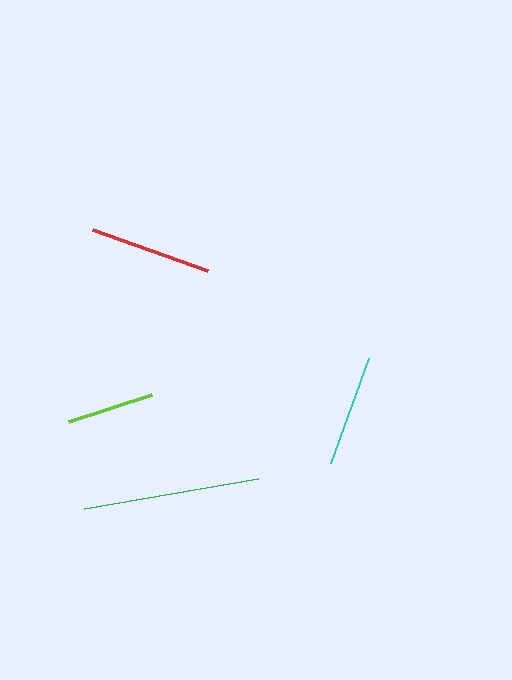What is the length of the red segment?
The red segment is approximately 123 pixels long.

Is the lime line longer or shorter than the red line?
The red line is longer than the lime line.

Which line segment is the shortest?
The lime line is the shortest at approximately 86 pixels.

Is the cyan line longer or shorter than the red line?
The red line is longer than the cyan line.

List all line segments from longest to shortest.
From longest to shortest: green, red, cyan, lime.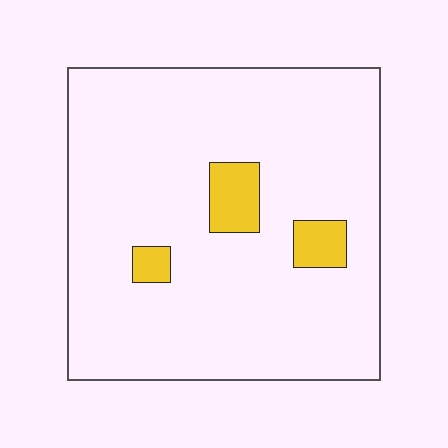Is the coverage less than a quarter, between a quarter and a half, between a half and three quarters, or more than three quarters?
Less than a quarter.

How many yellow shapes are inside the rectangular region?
3.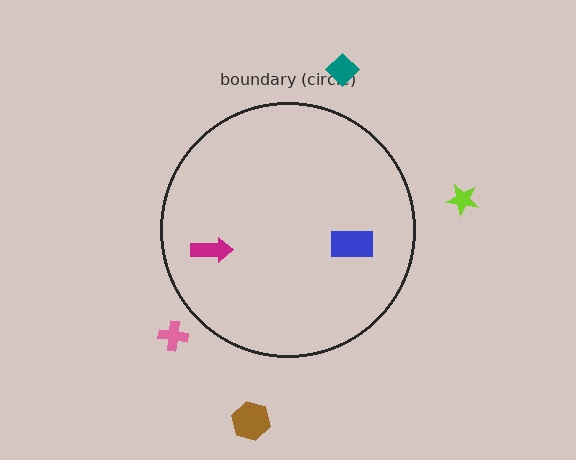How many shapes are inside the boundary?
2 inside, 4 outside.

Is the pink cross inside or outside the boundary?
Outside.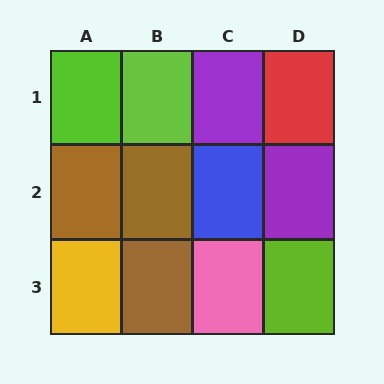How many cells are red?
1 cell is red.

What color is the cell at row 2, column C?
Blue.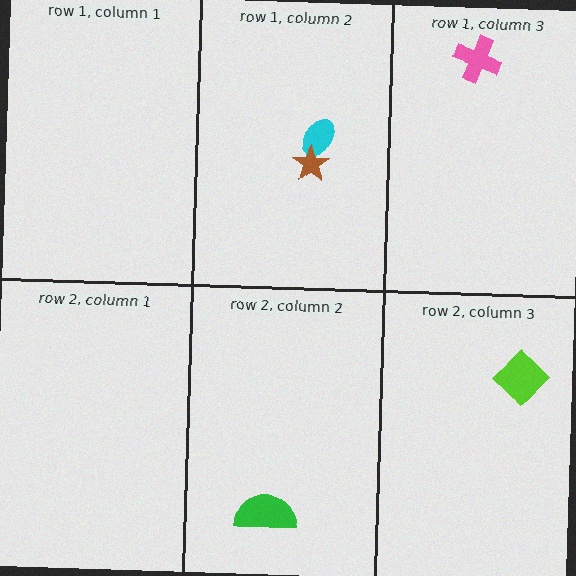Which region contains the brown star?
The row 1, column 2 region.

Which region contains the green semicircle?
The row 2, column 2 region.